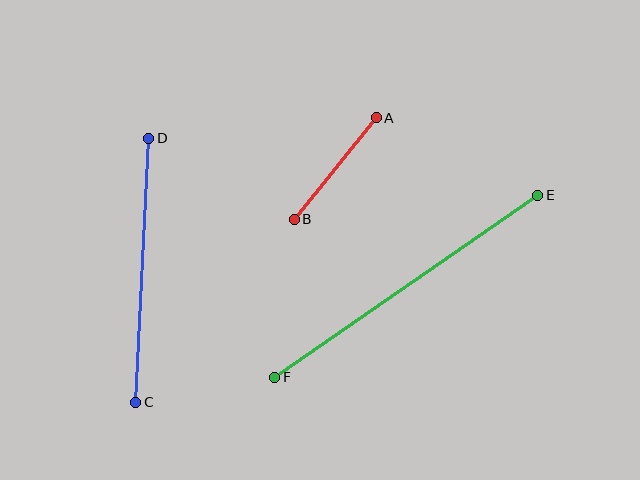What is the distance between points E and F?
The distance is approximately 320 pixels.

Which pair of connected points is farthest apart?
Points E and F are farthest apart.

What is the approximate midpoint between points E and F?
The midpoint is at approximately (406, 286) pixels.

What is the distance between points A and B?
The distance is approximately 131 pixels.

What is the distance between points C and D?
The distance is approximately 265 pixels.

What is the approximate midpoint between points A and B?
The midpoint is at approximately (335, 168) pixels.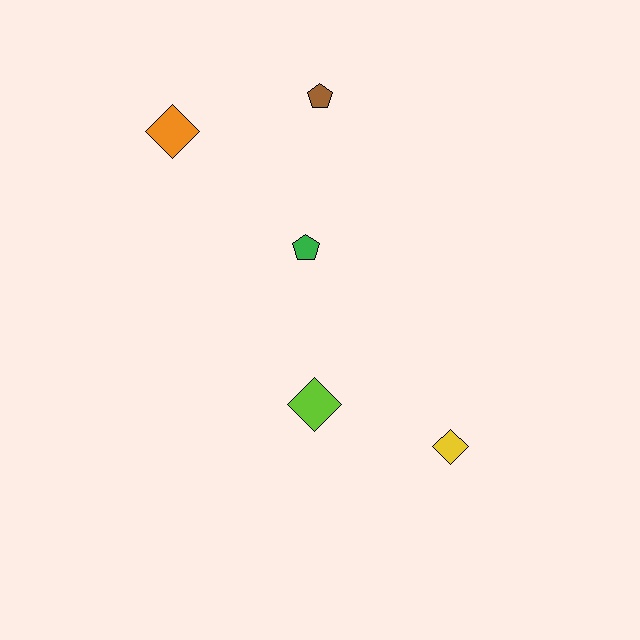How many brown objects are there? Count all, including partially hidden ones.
There is 1 brown object.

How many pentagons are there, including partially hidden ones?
There are 2 pentagons.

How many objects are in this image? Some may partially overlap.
There are 5 objects.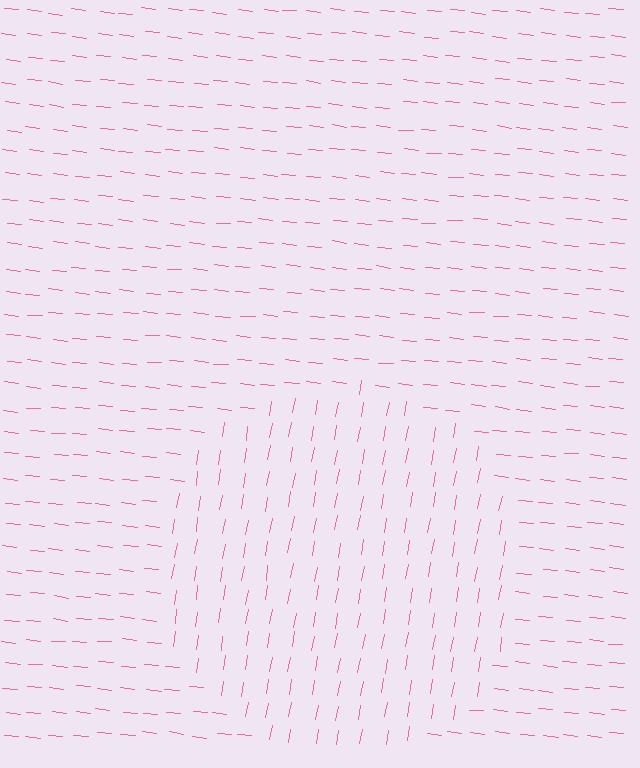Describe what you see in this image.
The image is filled with small pink line segments. A circle region in the image has lines oriented differently from the surrounding lines, creating a visible texture boundary.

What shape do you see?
I see a circle.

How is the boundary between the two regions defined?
The boundary is defined purely by a change in line orientation (approximately 86 degrees difference). All lines are the same color and thickness.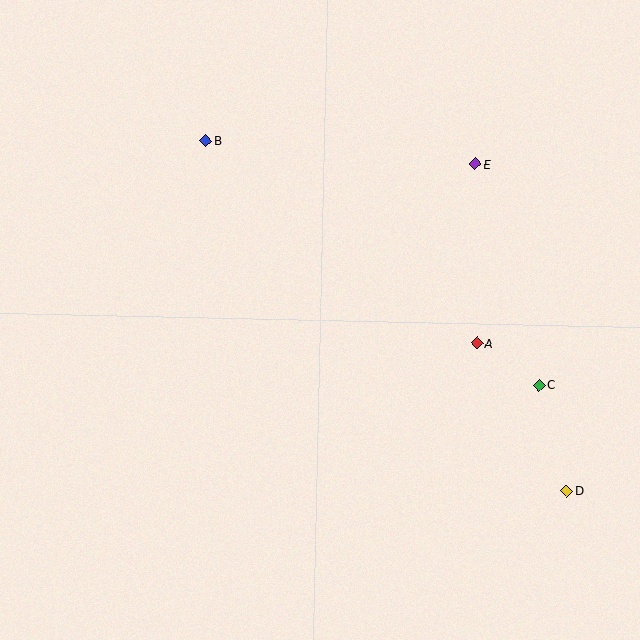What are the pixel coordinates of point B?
Point B is at (206, 141).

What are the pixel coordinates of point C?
Point C is at (539, 385).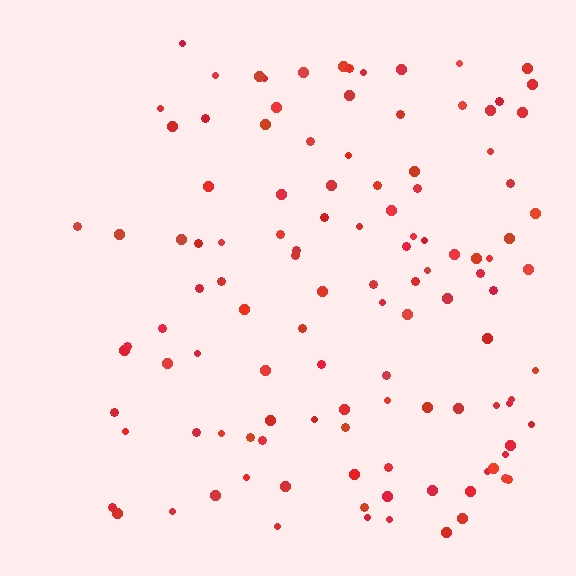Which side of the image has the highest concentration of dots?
The right.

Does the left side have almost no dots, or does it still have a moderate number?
Still a moderate number, just noticeably fewer than the right.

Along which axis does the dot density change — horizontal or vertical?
Horizontal.